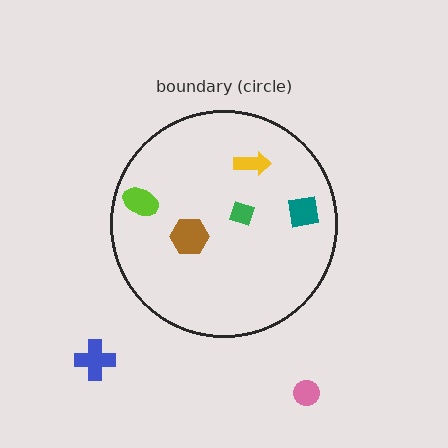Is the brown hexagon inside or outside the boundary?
Inside.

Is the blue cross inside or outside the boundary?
Outside.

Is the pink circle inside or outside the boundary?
Outside.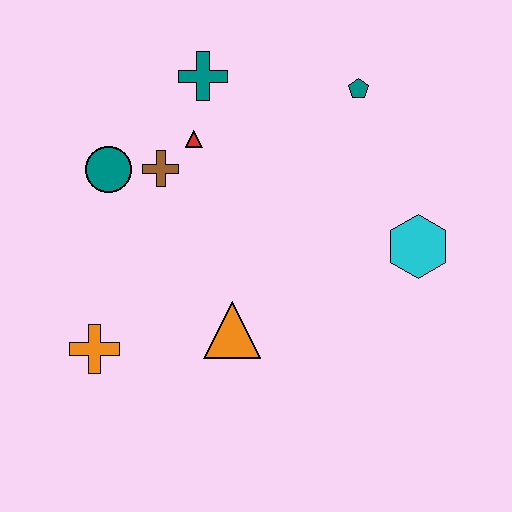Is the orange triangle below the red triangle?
Yes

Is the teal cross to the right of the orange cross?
Yes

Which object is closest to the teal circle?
The brown cross is closest to the teal circle.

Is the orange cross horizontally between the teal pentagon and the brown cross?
No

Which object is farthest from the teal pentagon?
The orange cross is farthest from the teal pentagon.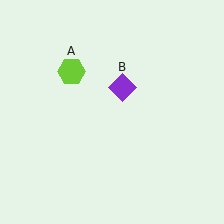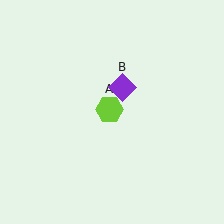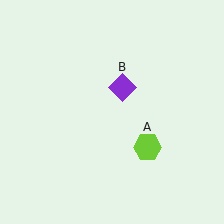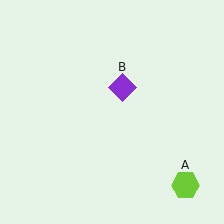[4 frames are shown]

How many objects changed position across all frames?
1 object changed position: lime hexagon (object A).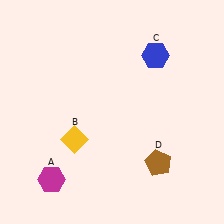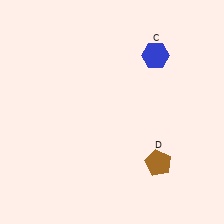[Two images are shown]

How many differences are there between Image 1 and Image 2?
There are 2 differences between the two images.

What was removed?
The magenta hexagon (A), the yellow diamond (B) were removed in Image 2.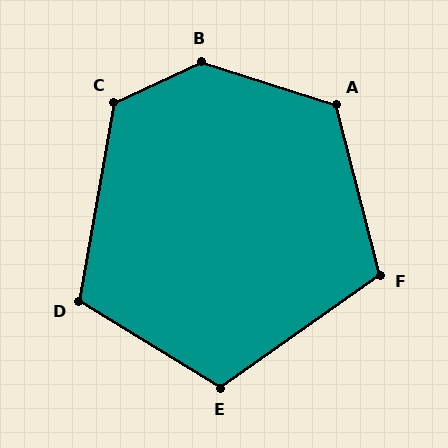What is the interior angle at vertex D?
Approximately 112 degrees (obtuse).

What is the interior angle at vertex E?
Approximately 113 degrees (obtuse).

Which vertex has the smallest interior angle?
F, at approximately 111 degrees.